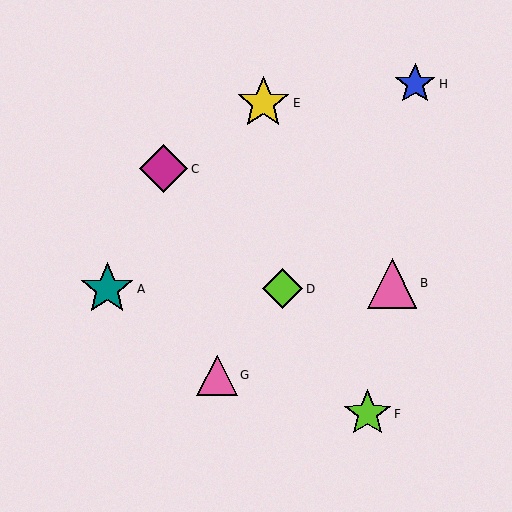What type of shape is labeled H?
Shape H is a blue star.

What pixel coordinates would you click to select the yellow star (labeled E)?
Click at (263, 103) to select the yellow star E.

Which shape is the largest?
The teal star (labeled A) is the largest.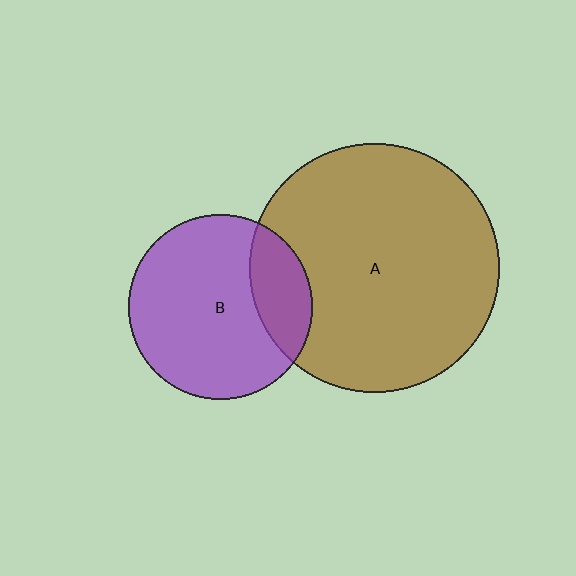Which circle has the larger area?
Circle A (brown).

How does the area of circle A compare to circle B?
Approximately 1.8 times.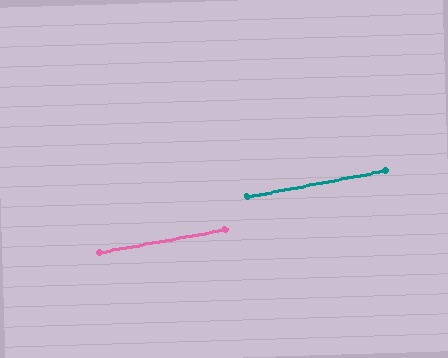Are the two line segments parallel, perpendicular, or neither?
Parallel — their directions differ by only 0.1°.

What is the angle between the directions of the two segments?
Approximately 0 degrees.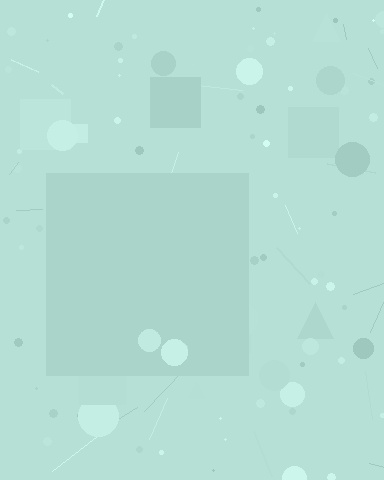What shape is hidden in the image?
A square is hidden in the image.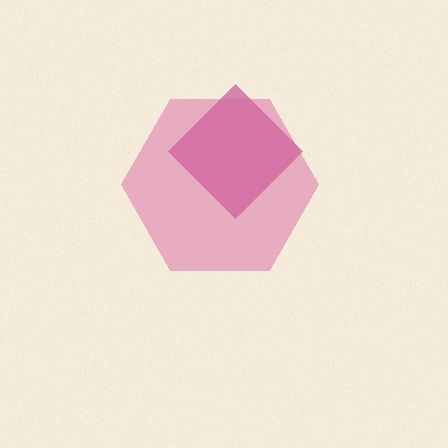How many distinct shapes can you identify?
There are 2 distinct shapes: a magenta diamond, a pink hexagon.